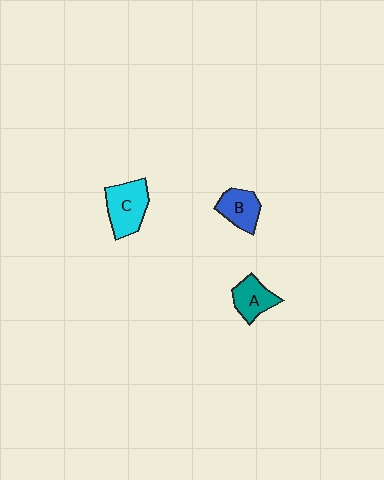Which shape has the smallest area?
Shape A (teal).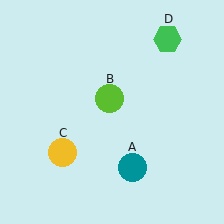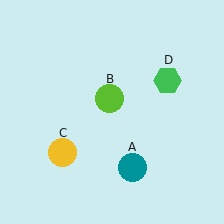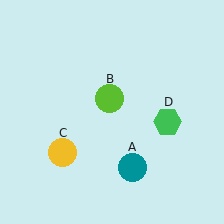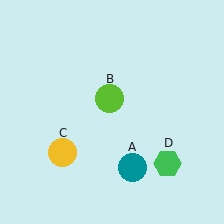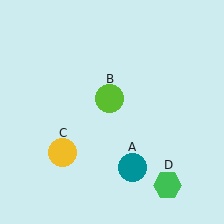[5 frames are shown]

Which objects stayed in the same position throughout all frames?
Teal circle (object A) and lime circle (object B) and yellow circle (object C) remained stationary.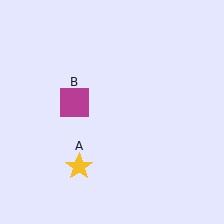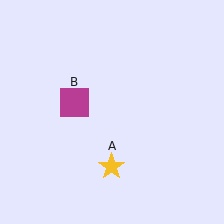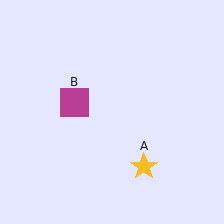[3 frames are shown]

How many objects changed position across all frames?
1 object changed position: yellow star (object A).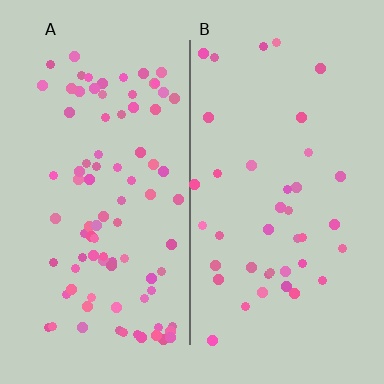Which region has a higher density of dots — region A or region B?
A (the left).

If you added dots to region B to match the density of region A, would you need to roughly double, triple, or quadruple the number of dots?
Approximately double.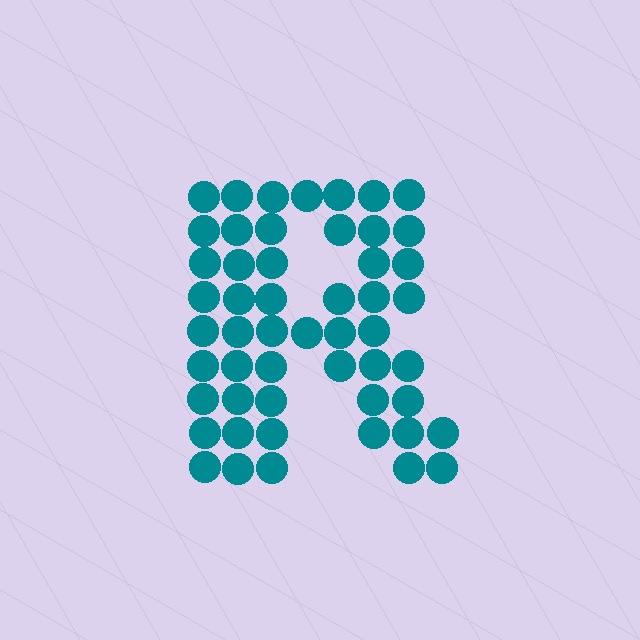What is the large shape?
The large shape is the letter R.